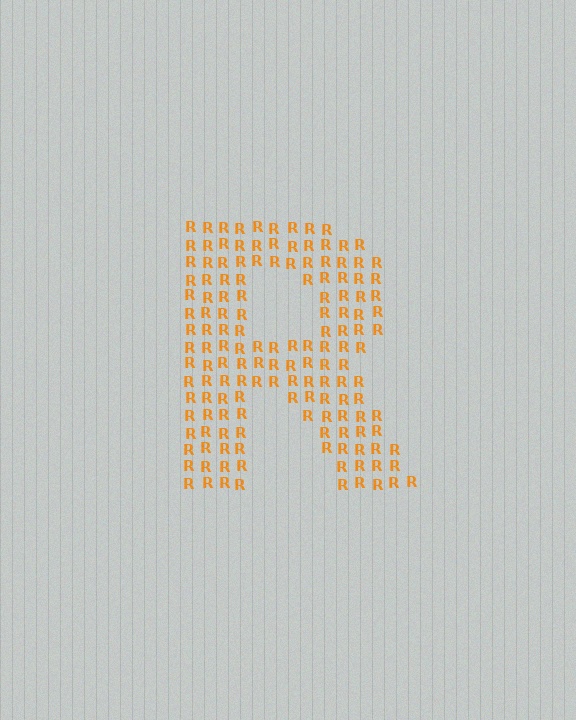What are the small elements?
The small elements are letter R's.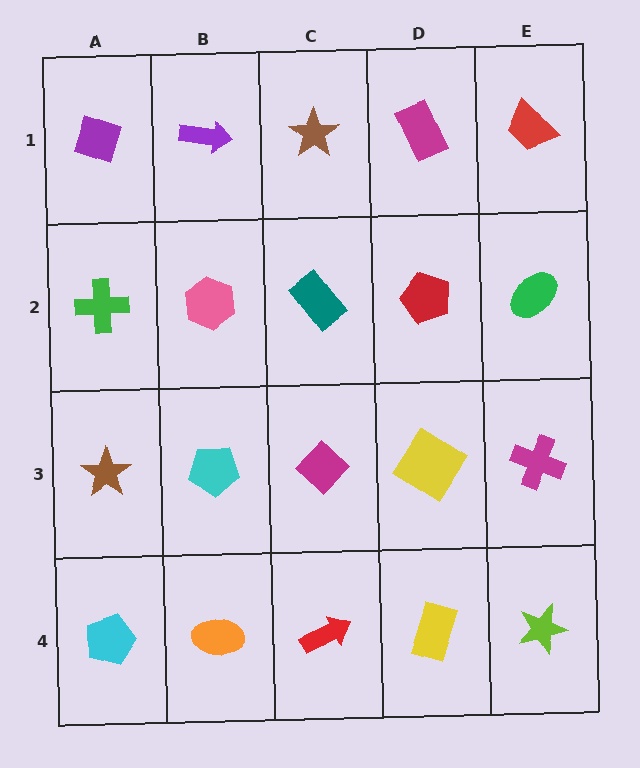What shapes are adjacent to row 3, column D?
A red pentagon (row 2, column D), a yellow rectangle (row 4, column D), a magenta diamond (row 3, column C), a magenta cross (row 3, column E).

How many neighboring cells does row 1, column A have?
2.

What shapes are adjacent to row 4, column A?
A brown star (row 3, column A), an orange ellipse (row 4, column B).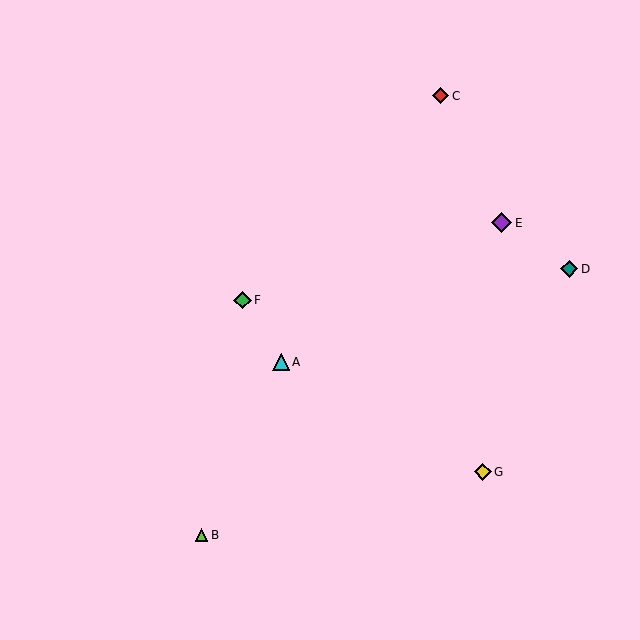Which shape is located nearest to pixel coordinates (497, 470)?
The yellow diamond (labeled G) at (483, 472) is nearest to that location.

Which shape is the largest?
The purple diamond (labeled E) is the largest.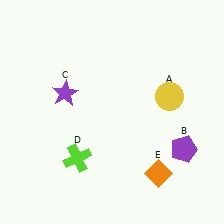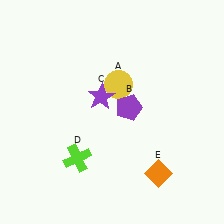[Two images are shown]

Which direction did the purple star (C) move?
The purple star (C) moved right.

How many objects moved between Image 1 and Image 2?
3 objects moved between the two images.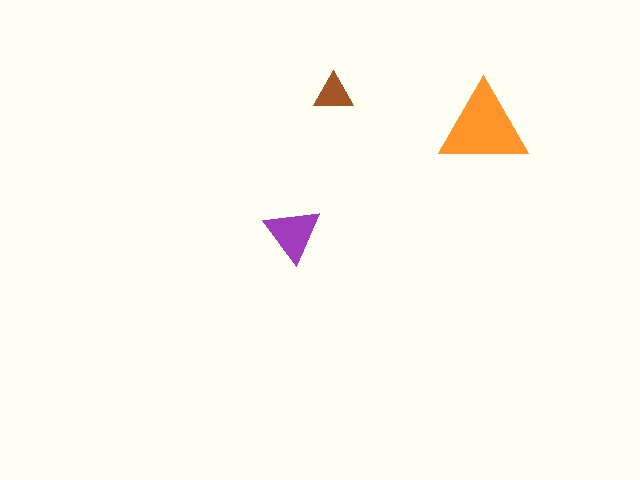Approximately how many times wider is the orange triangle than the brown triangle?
About 2 times wider.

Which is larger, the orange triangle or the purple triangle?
The orange one.